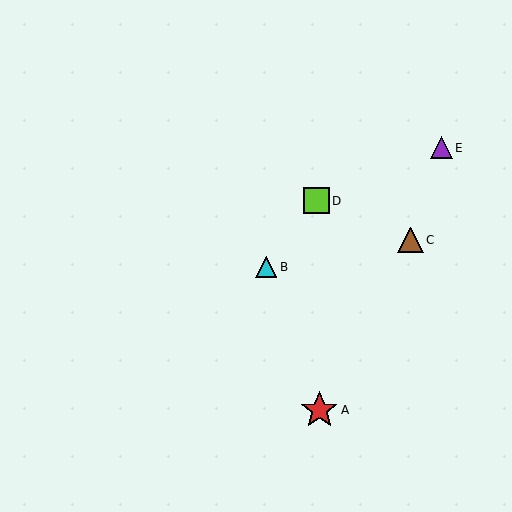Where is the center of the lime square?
The center of the lime square is at (317, 201).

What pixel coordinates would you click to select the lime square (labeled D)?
Click at (317, 201) to select the lime square D.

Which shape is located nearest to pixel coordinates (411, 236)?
The brown triangle (labeled C) at (411, 240) is nearest to that location.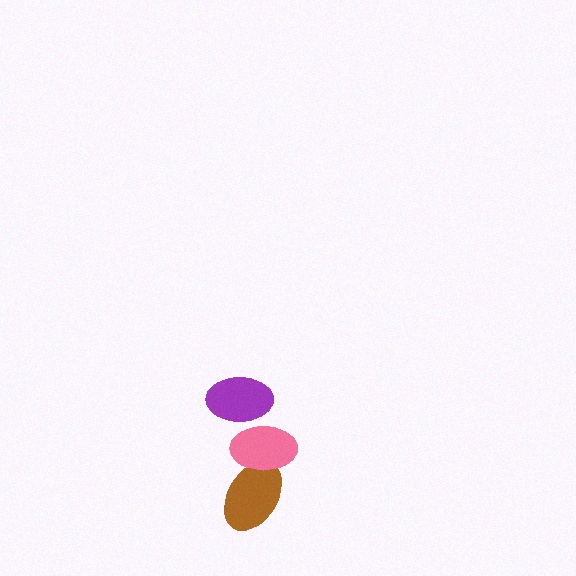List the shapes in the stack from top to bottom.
From top to bottom: the purple ellipse, the pink ellipse, the brown ellipse.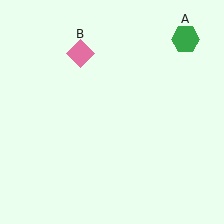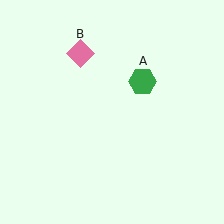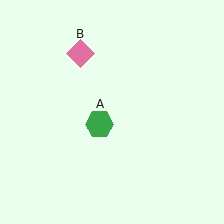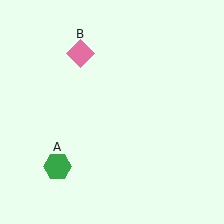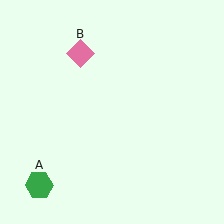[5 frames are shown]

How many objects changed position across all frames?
1 object changed position: green hexagon (object A).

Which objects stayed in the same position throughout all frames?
Pink diamond (object B) remained stationary.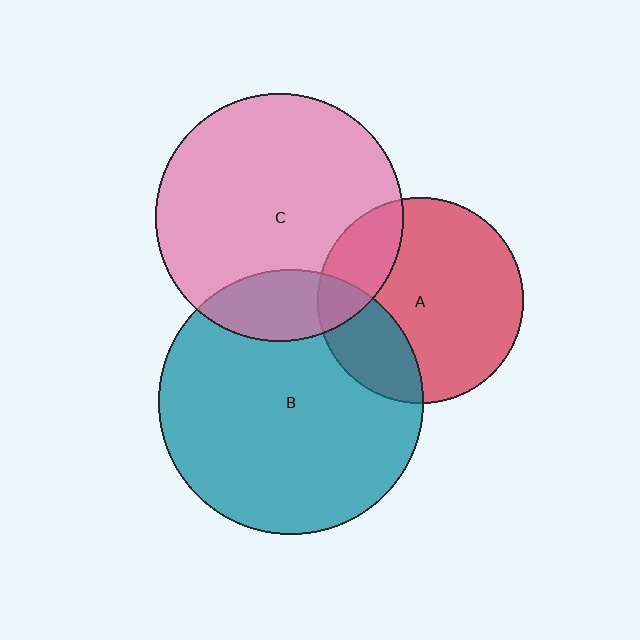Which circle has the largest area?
Circle B (teal).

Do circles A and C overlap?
Yes.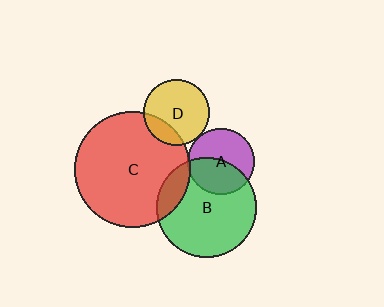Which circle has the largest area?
Circle C (red).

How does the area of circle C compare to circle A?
Approximately 3.0 times.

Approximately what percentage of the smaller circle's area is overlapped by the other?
Approximately 20%.